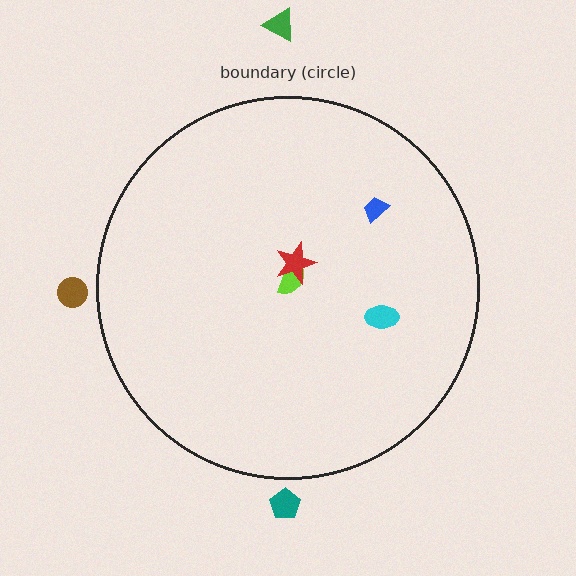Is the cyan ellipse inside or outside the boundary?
Inside.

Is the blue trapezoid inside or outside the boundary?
Inside.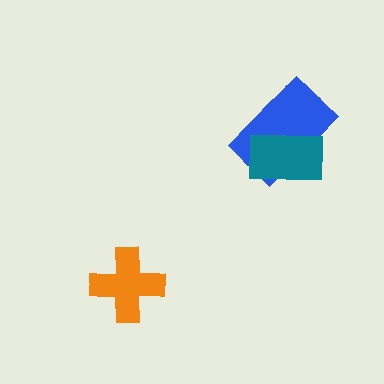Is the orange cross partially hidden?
No, no other shape covers it.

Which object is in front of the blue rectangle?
The teal rectangle is in front of the blue rectangle.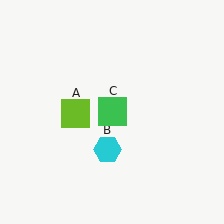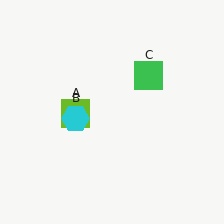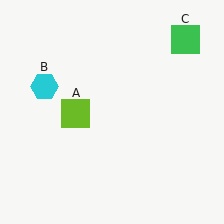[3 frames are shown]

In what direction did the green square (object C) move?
The green square (object C) moved up and to the right.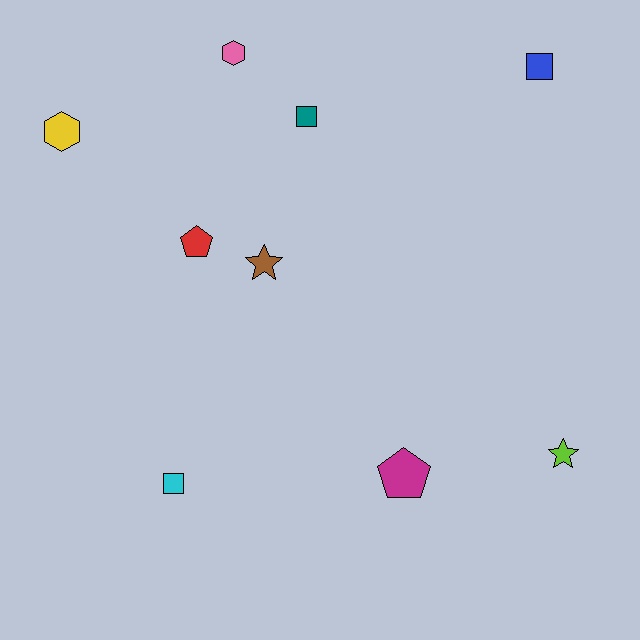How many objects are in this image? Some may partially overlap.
There are 9 objects.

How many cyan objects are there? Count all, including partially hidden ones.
There is 1 cyan object.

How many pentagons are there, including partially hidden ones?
There are 2 pentagons.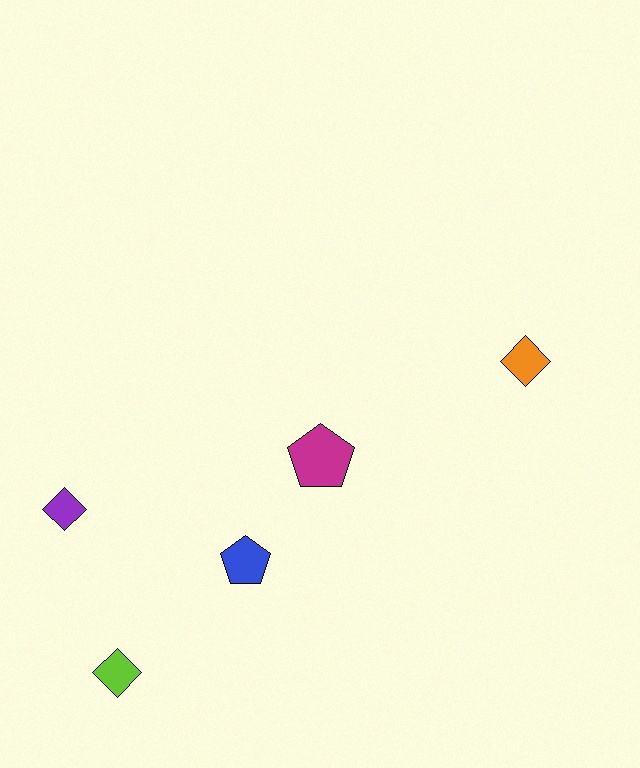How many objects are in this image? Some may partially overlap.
There are 5 objects.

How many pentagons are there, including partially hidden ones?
There are 2 pentagons.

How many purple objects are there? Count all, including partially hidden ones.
There is 1 purple object.